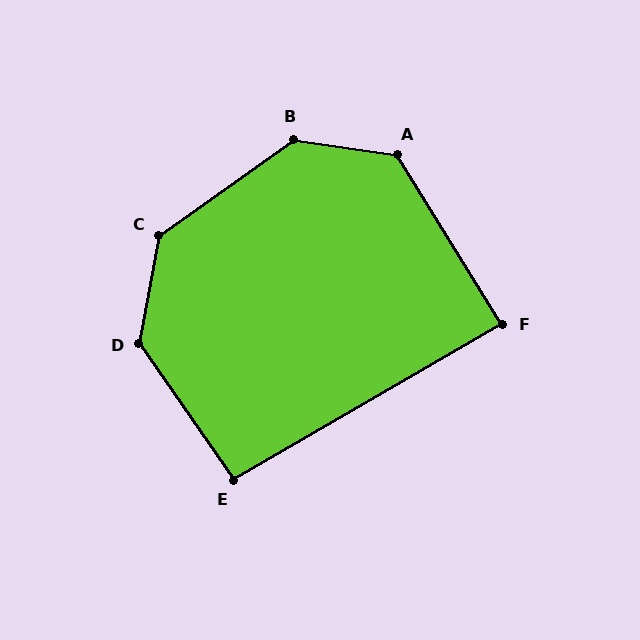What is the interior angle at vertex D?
Approximately 135 degrees (obtuse).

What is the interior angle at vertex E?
Approximately 94 degrees (approximately right).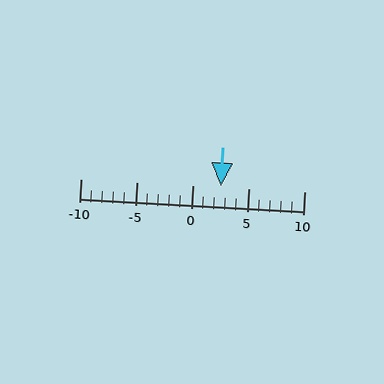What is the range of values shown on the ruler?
The ruler shows values from -10 to 10.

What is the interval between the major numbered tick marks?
The major tick marks are spaced 5 units apart.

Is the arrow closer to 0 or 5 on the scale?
The arrow is closer to 5.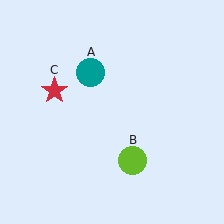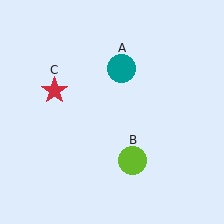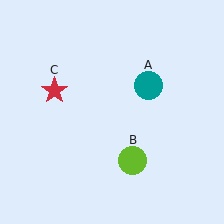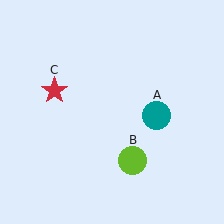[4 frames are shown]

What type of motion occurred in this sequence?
The teal circle (object A) rotated clockwise around the center of the scene.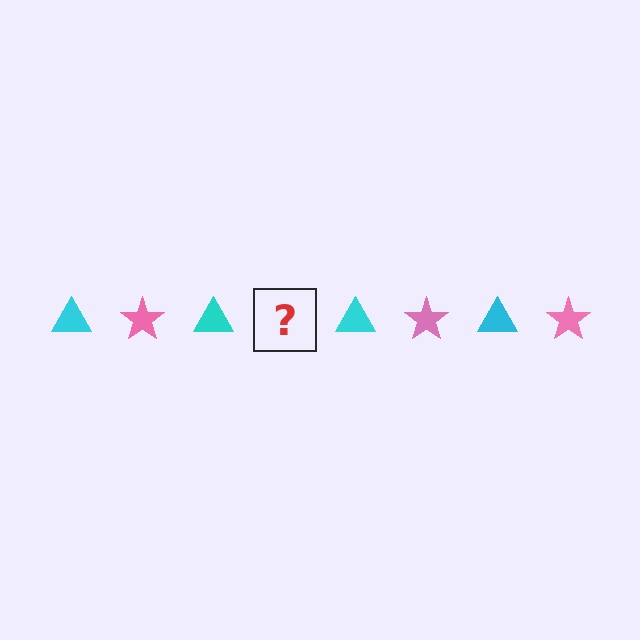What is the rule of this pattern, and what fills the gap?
The rule is that the pattern alternates between cyan triangle and pink star. The gap should be filled with a pink star.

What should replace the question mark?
The question mark should be replaced with a pink star.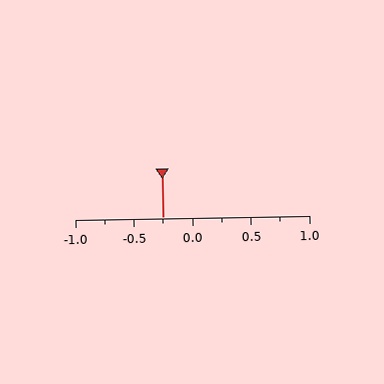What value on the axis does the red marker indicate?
The marker indicates approximately -0.25.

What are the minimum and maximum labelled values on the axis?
The axis runs from -1.0 to 1.0.